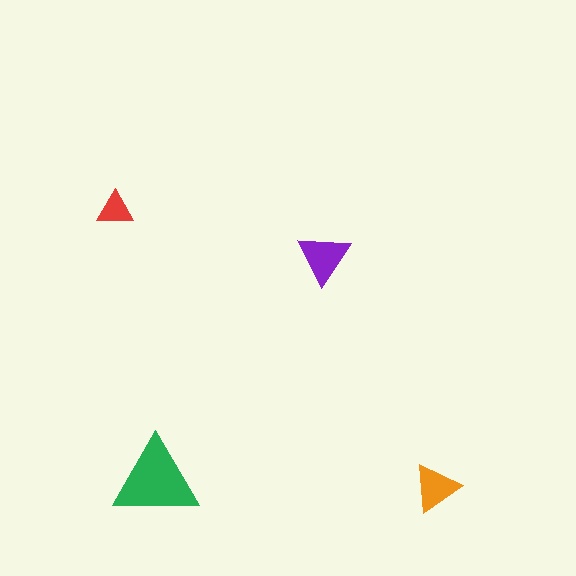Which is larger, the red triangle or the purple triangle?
The purple one.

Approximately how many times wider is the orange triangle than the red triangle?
About 1.5 times wider.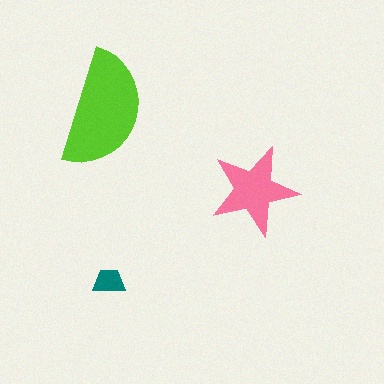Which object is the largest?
The lime semicircle.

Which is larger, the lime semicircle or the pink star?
The lime semicircle.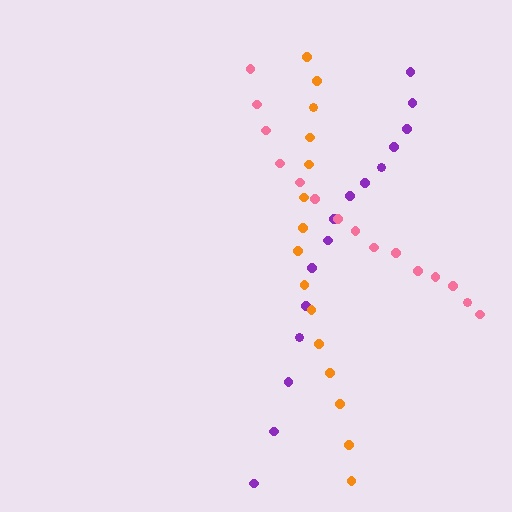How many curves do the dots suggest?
There are 3 distinct paths.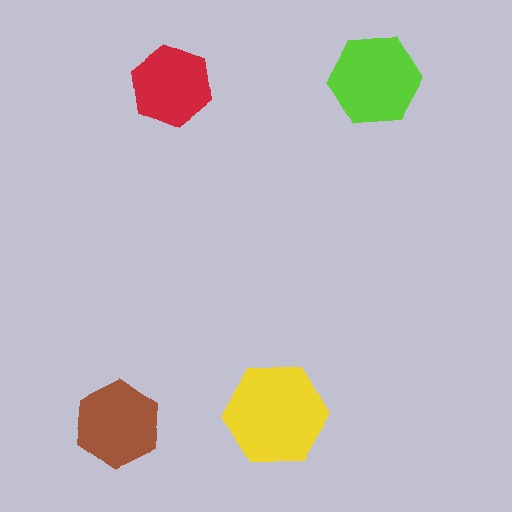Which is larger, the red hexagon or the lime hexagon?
The lime one.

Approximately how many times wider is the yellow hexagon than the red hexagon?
About 1.5 times wider.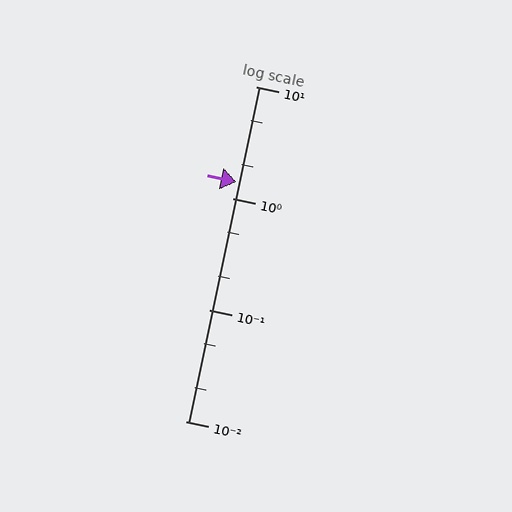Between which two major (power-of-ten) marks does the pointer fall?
The pointer is between 1 and 10.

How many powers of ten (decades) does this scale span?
The scale spans 3 decades, from 0.01 to 10.